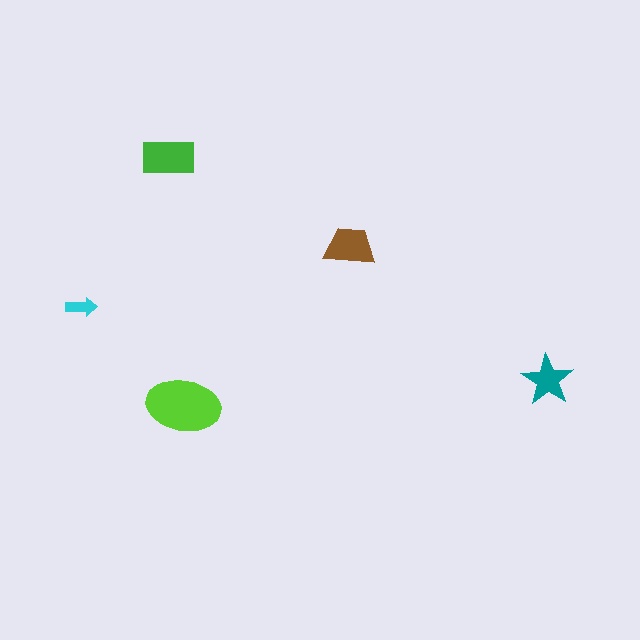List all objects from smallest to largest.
The cyan arrow, the teal star, the brown trapezoid, the green rectangle, the lime ellipse.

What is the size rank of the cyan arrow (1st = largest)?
5th.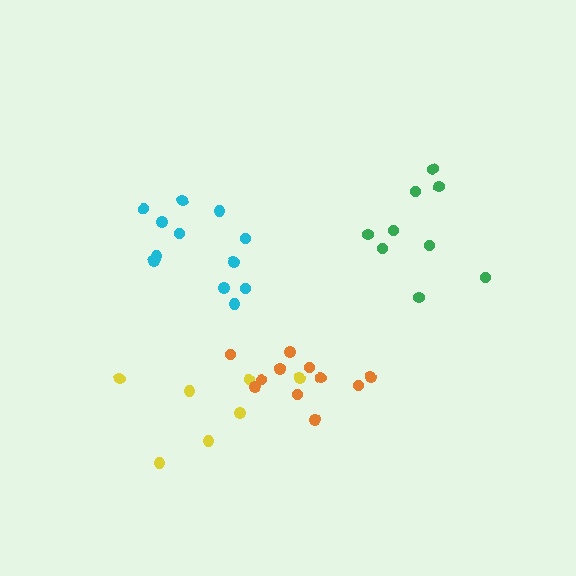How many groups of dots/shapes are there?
There are 4 groups.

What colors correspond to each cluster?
The clusters are colored: cyan, yellow, orange, green.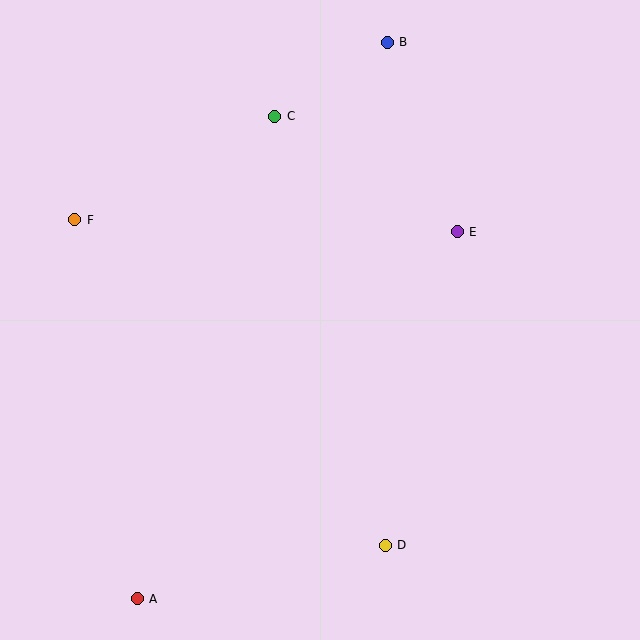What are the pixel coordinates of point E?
Point E is at (457, 232).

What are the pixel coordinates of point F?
Point F is at (75, 220).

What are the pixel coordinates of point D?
Point D is at (385, 545).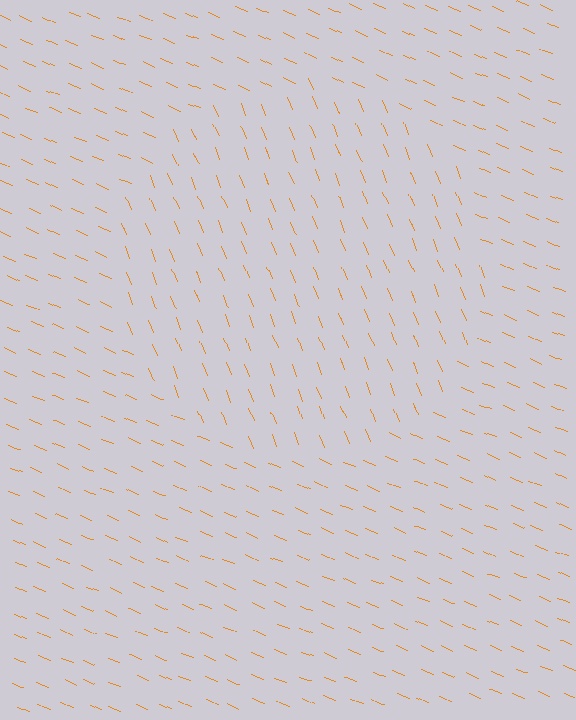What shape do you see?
I see a circle.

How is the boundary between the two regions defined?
The boundary is defined purely by a change in line orientation (approximately 45 degrees difference). All lines are the same color and thickness.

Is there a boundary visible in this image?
Yes, there is a texture boundary formed by a change in line orientation.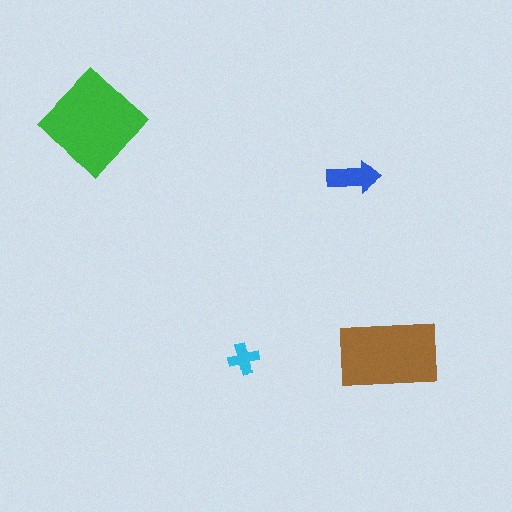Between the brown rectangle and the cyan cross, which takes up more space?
The brown rectangle.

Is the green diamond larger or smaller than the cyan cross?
Larger.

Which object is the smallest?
The cyan cross.